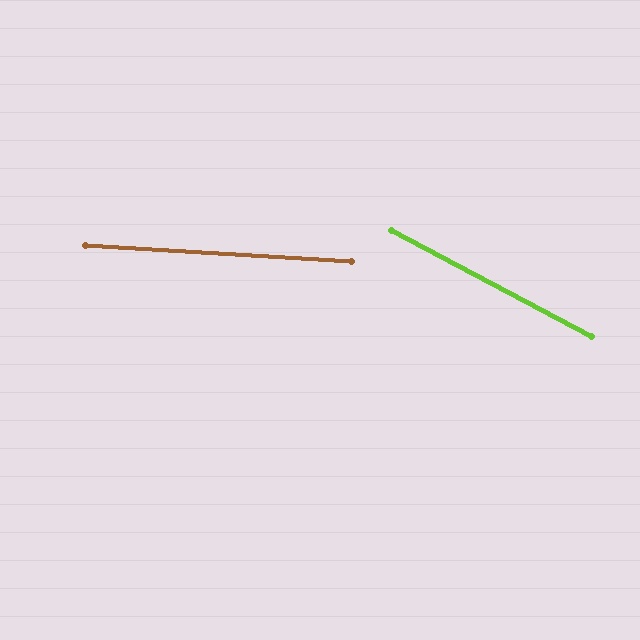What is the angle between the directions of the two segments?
Approximately 25 degrees.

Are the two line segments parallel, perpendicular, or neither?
Neither parallel nor perpendicular — they differ by about 25°.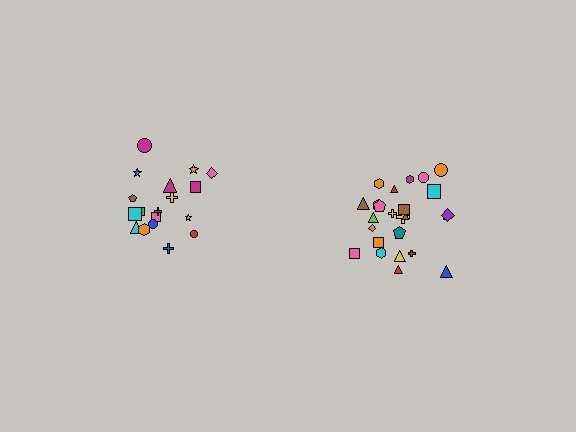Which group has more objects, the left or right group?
The right group.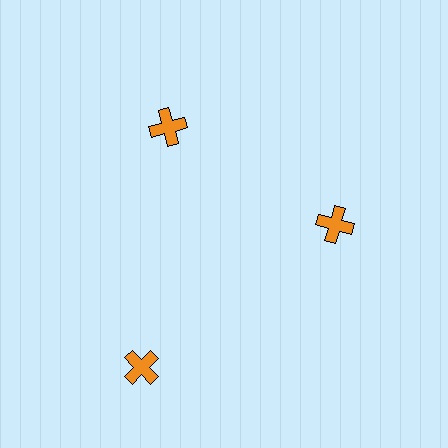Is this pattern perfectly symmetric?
No. The 3 orange crosses are arranged in a ring, but one element near the 7 o'clock position is pushed outward from the center, breaking the 3-fold rotational symmetry.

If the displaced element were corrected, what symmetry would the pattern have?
It would have 3-fold rotational symmetry — the pattern would map onto itself every 120 degrees.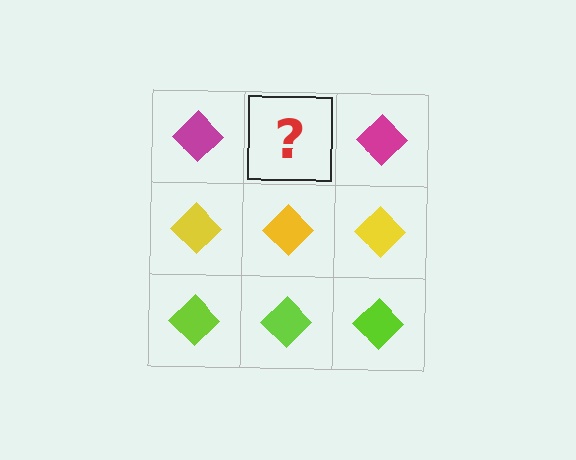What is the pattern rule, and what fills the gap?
The rule is that each row has a consistent color. The gap should be filled with a magenta diamond.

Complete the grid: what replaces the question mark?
The question mark should be replaced with a magenta diamond.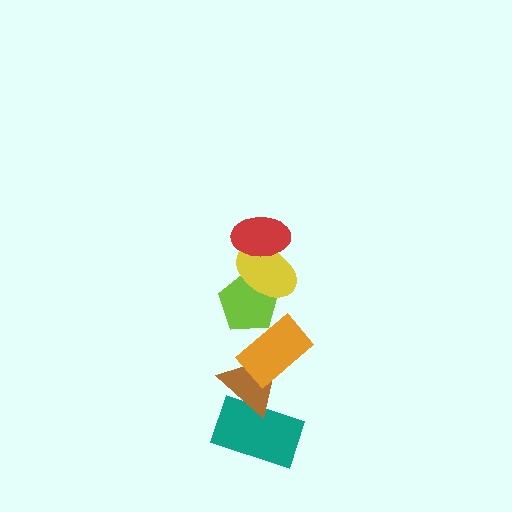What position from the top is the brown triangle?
The brown triangle is 5th from the top.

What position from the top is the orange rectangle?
The orange rectangle is 4th from the top.